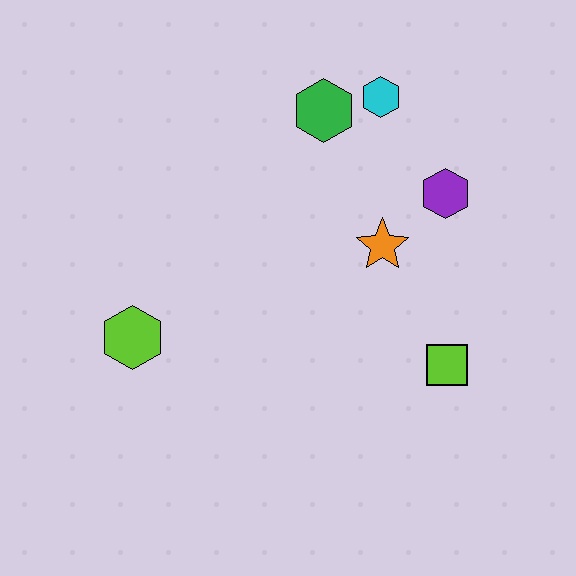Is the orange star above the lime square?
Yes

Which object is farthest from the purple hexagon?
The lime hexagon is farthest from the purple hexagon.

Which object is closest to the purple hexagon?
The orange star is closest to the purple hexagon.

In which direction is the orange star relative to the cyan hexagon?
The orange star is below the cyan hexagon.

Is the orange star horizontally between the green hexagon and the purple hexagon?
Yes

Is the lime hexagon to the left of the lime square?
Yes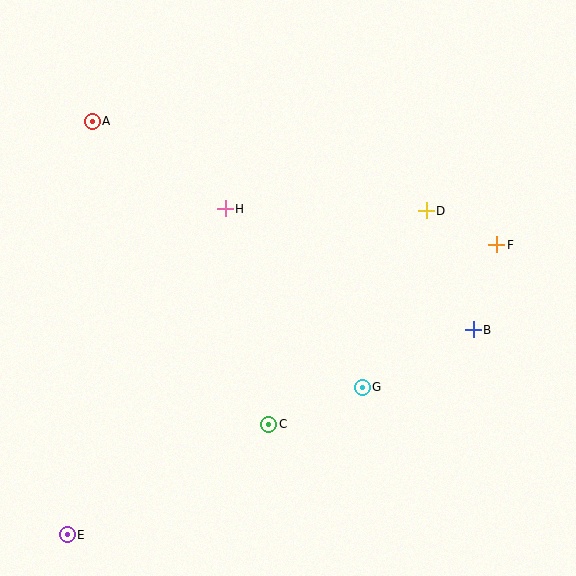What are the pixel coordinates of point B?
Point B is at (473, 330).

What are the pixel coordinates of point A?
Point A is at (92, 121).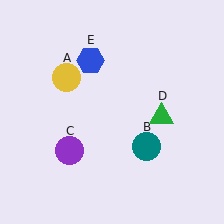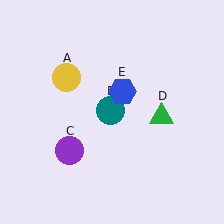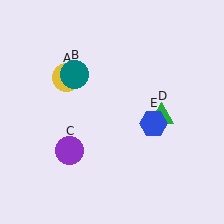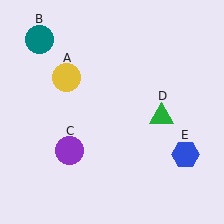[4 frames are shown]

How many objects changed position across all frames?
2 objects changed position: teal circle (object B), blue hexagon (object E).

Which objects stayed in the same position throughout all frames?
Yellow circle (object A) and purple circle (object C) and green triangle (object D) remained stationary.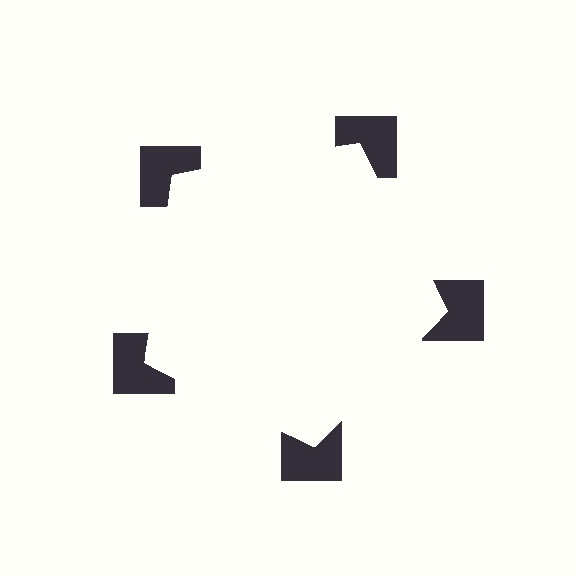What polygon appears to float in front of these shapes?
An illusory pentagon — its edges are inferred from the aligned wedge cuts in the notched squares, not physically drawn.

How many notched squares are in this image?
There are 5 — one at each vertex of the illusory pentagon.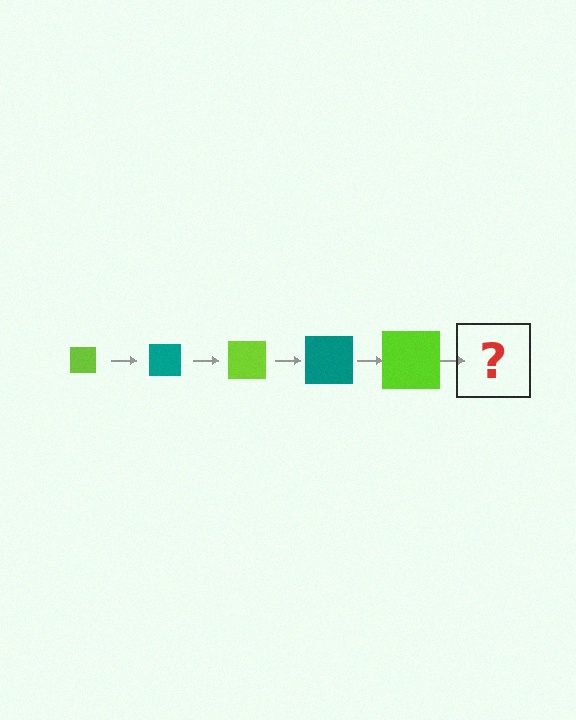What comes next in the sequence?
The next element should be a teal square, larger than the previous one.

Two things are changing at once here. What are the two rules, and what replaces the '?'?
The two rules are that the square grows larger each step and the color cycles through lime and teal. The '?' should be a teal square, larger than the previous one.